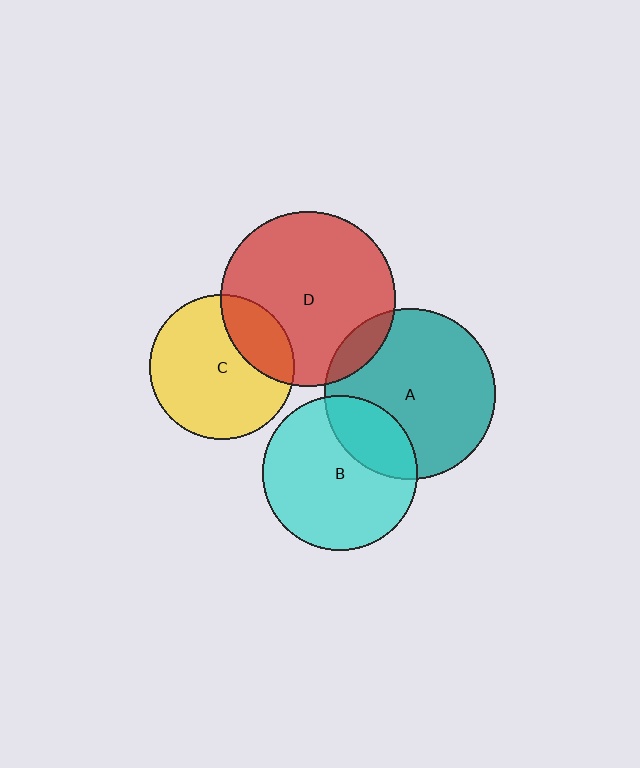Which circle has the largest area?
Circle D (red).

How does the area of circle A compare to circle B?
Approximately 1.2 times.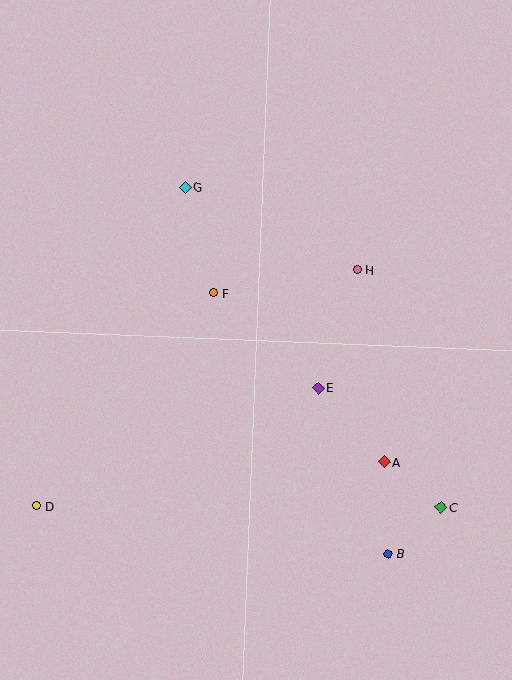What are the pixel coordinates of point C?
Point C is at (441, 507).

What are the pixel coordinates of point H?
Point H is at (357, 270).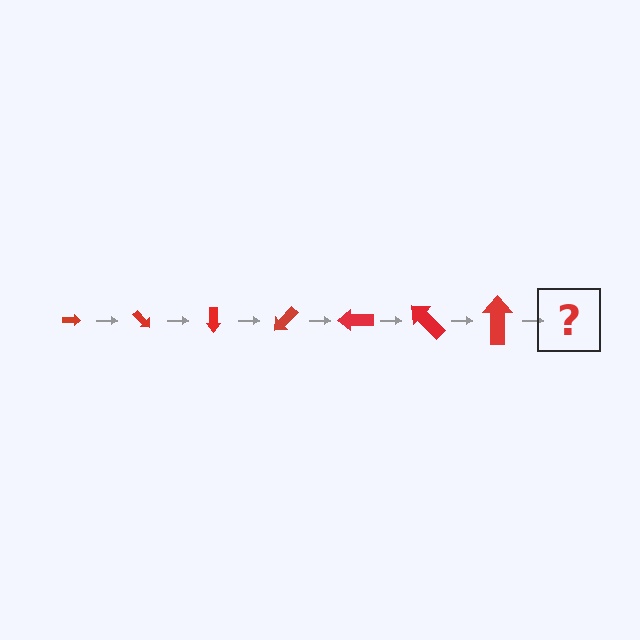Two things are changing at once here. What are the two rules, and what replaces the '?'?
The two rules are that the arrow grows larger each step and it rotates 45 degrees each step. The '?' should be an arrow, larger than the previous one and rotated 315 degrees from the start.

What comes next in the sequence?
The next element should be an arrow, larger than the previous one and rotated 315 degrees from the start.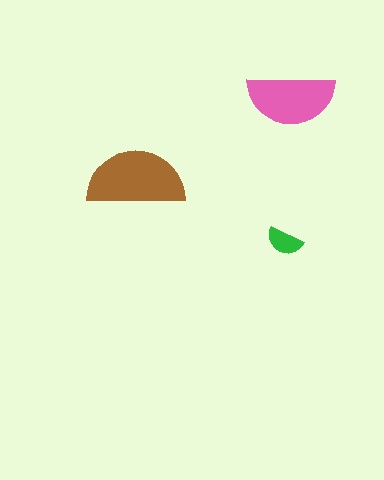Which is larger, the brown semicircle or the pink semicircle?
The brown one.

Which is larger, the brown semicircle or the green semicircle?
The brown one.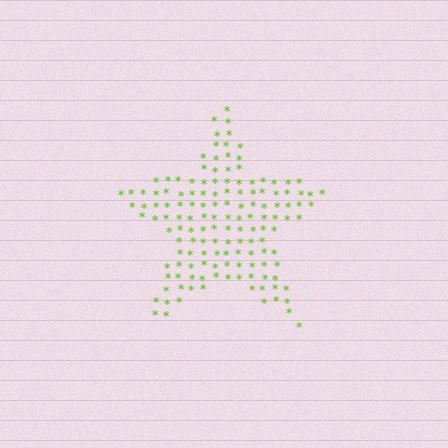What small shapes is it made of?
It is made of small asterisks.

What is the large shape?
The large shape is a star.